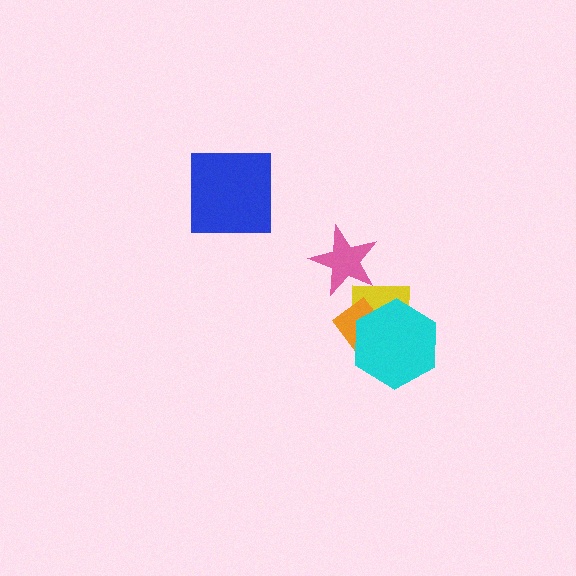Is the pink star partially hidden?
No, no other shape covers it.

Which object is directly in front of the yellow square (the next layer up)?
The orange diamond is directly in front of the yellow square.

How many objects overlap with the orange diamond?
2 objects overlap with the orange diamond.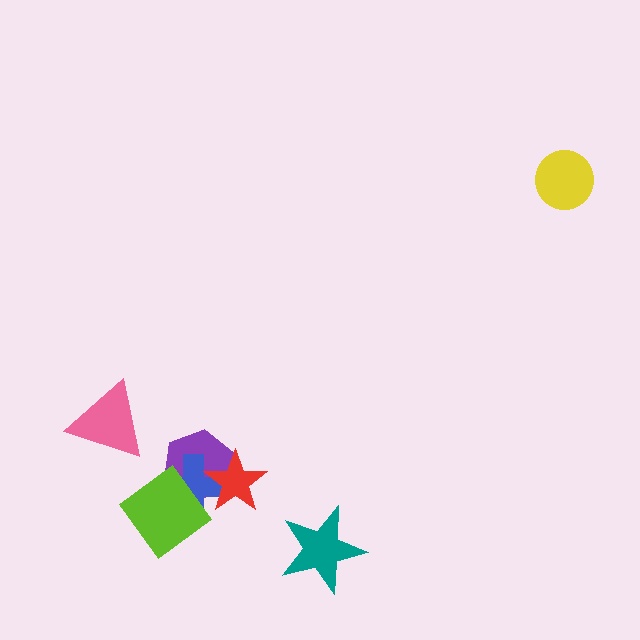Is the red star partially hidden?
No, no other shape covers it.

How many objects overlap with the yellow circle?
0 objects overlap with the yellow circle.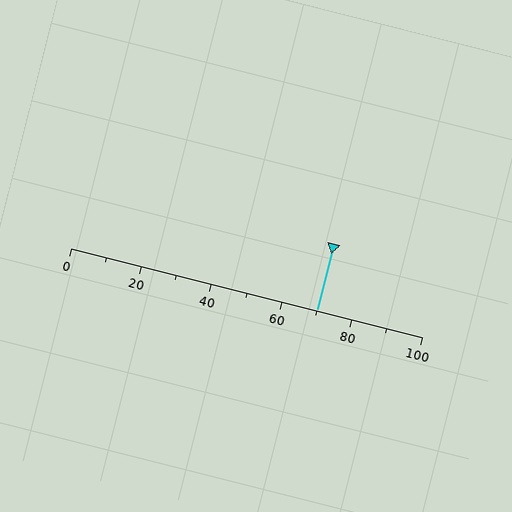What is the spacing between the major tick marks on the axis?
The major ticks are spaced 20 apart.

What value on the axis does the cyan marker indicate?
The marker indicates approximately 70.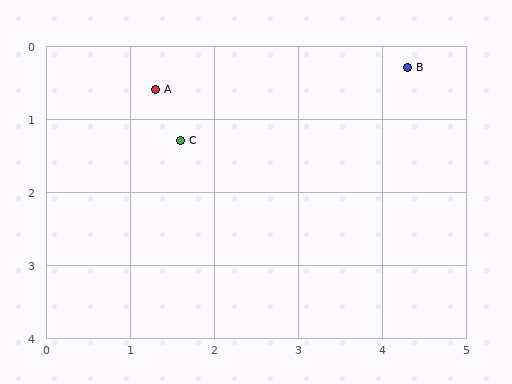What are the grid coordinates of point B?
Point B is at approximately (4.3, 0.3).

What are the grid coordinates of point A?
Point A is at approximately (1.3, 0.6).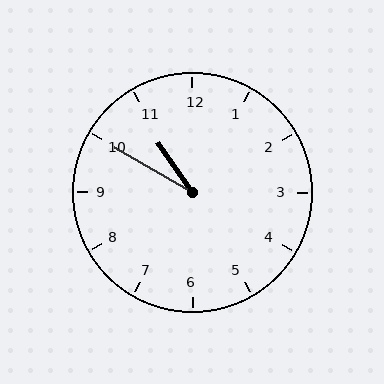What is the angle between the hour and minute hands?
Approximately 25 degrees.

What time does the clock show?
10:50.